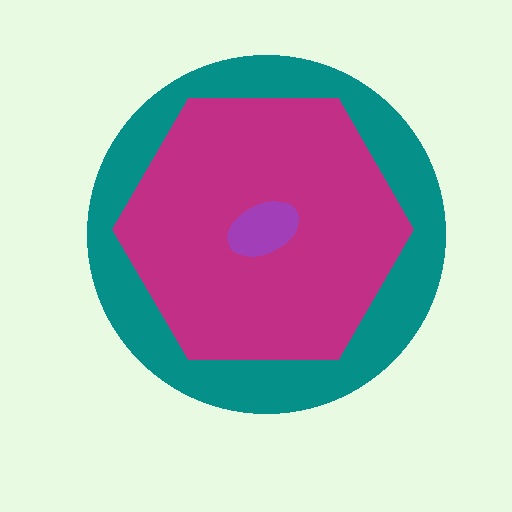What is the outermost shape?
The teal circle.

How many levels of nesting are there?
3.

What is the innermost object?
The purple ellipse.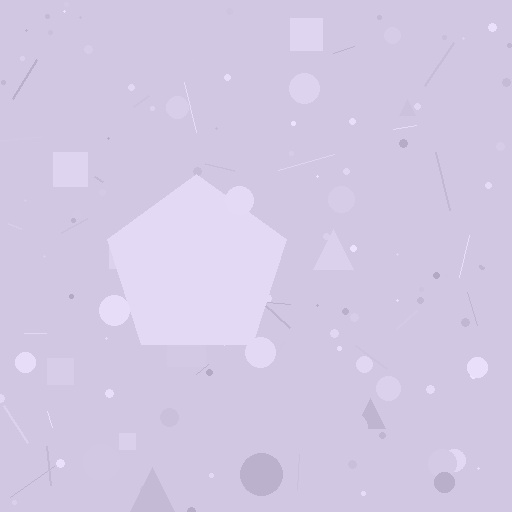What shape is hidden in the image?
A pentagon is hidden in the image.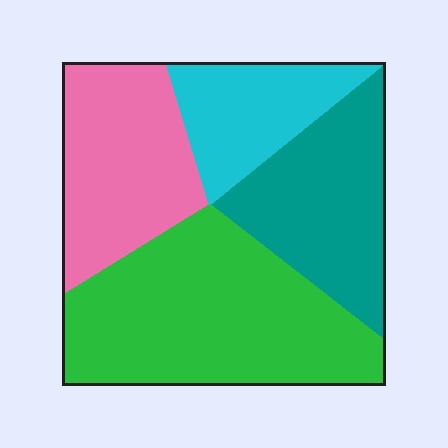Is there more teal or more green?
Green.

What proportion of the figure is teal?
Teal covers 23% of the figure.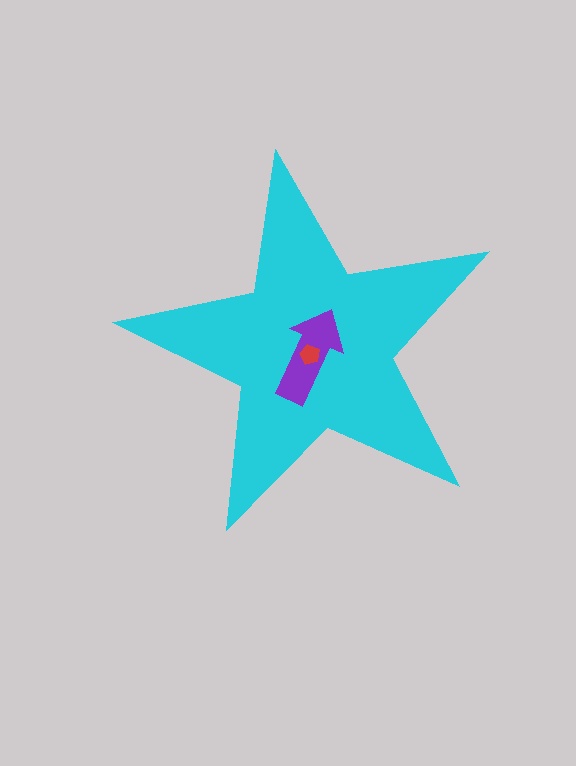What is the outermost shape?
The cyan star.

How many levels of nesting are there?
3.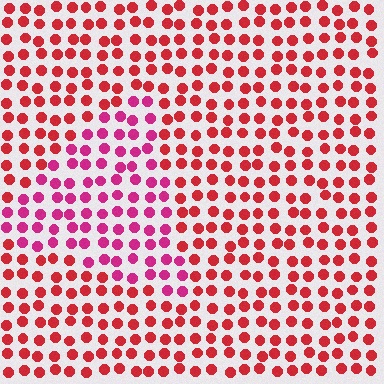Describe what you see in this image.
The image is filled with small red elements in a uniform arrangement. A triangle-shaped region is visible where the elements are tinted to a slightly different hue, forming a subtle color boundary.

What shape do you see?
I see a triangle.